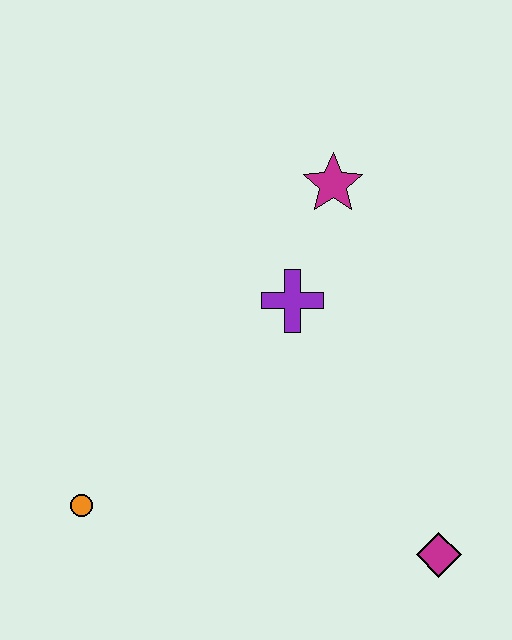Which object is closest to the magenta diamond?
The purple cross is closest to the magenta diamond.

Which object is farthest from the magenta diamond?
The magenta star is farthest from the magenta diamond.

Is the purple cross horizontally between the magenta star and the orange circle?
Yes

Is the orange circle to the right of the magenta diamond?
No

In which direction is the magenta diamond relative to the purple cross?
The magenta diamond is below the purple cross.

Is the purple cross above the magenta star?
No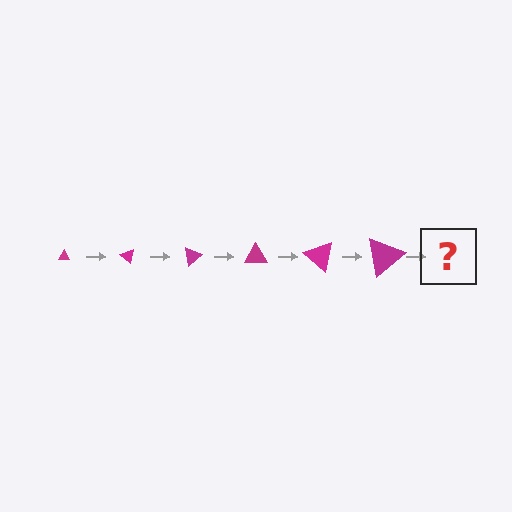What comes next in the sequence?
The next element should be a triangle, larger than the previous one and rotated 240 degrees from the start.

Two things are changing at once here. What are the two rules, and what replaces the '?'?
The two rules are that the triangle grows larger each step and it rotates 40 degrees each step. The '?' should be a triangle, larger than the previous one and rotated 240 degrees from the start.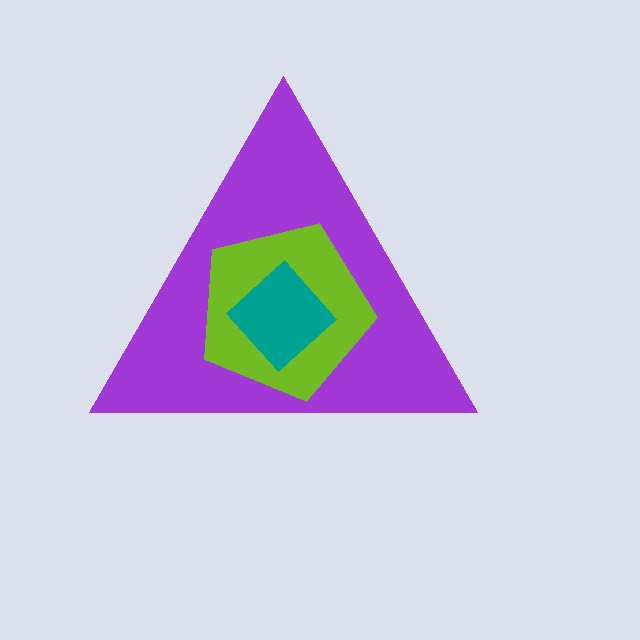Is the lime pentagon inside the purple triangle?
Yes.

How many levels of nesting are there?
3.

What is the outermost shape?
The purple triangle.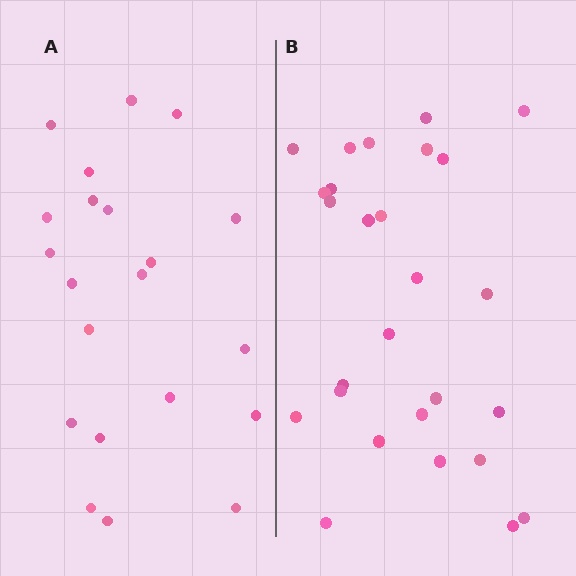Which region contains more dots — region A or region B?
Region B (the right region) has more dots.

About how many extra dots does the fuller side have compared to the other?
Region B has about 6 more dots than region A.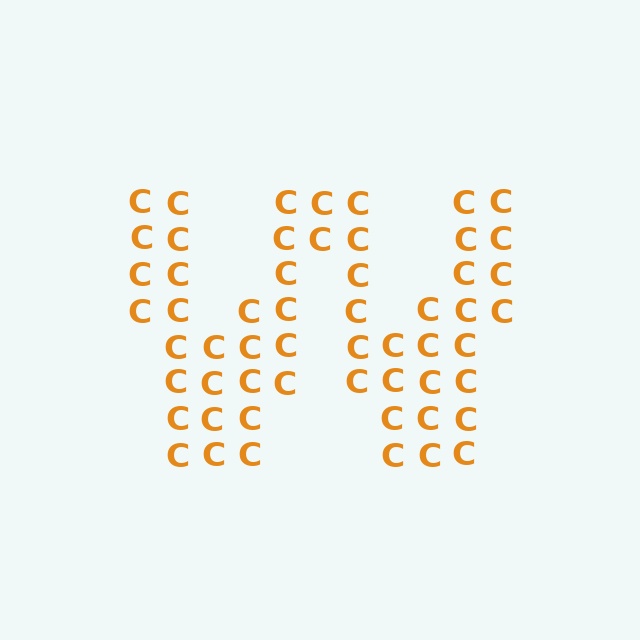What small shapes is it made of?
It is made of small letter C's.